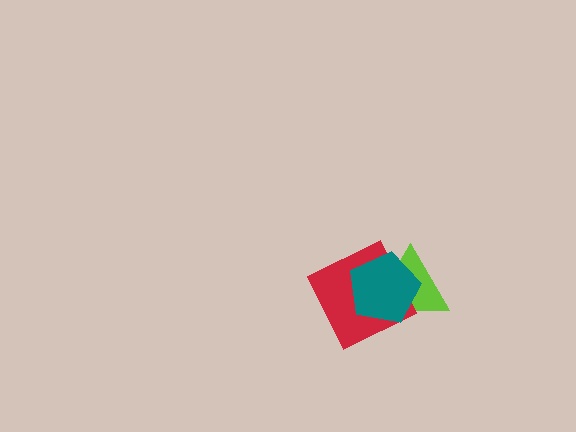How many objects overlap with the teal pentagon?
2 objects overlap with the teal pentagon.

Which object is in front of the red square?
The teal pentagon is in front of the red square.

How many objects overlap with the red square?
2 objects overlap with the red square.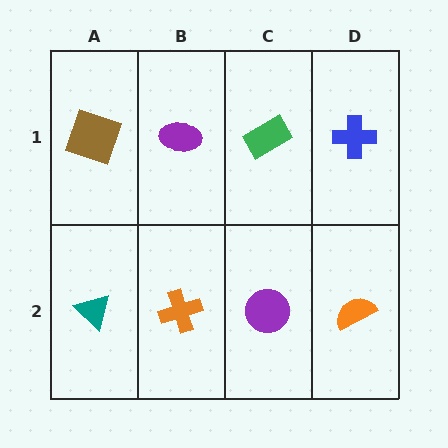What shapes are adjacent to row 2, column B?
A purple ellipse (row 1, column B), a teal triangle (row 2, column A), a purple circle (row 2, column C).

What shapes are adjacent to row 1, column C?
A purple circle (row 2, column C), a purple ellipse (row 1, column B), a blue cross (row 1, column D).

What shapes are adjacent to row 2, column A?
A brown square (row 1, column A), an orange cross (row 2, column B).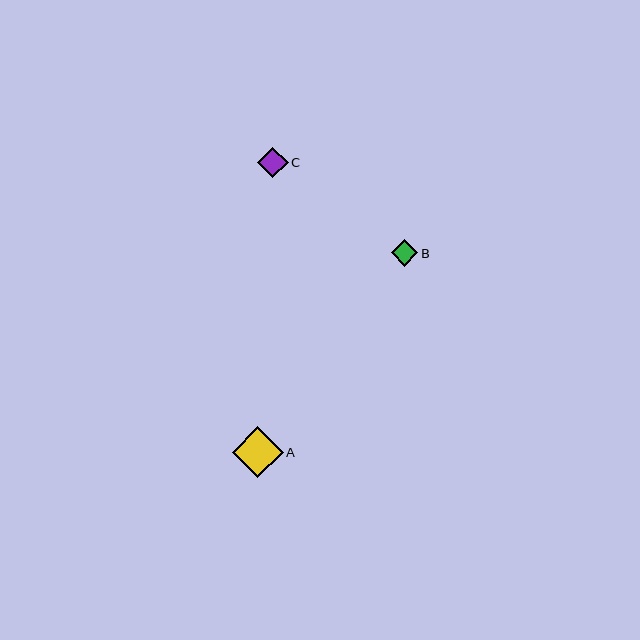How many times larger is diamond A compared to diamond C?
Diamond A is approximately 1.7 times the size of diamond C.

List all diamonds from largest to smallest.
From largest to smallest: A, C, B.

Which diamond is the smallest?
Diamond B is the smallest with a size of approximately 27 pixels.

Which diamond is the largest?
Diamond A is the largest with a size of approximately 51 pixels.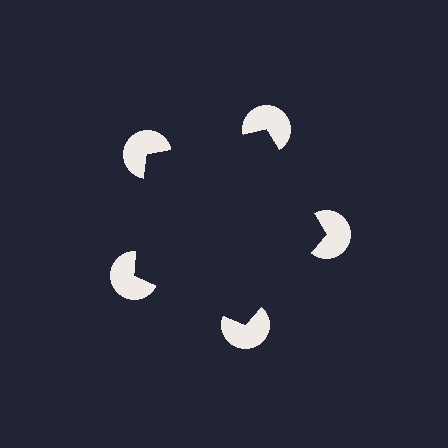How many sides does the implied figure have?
5 sides.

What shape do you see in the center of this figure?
An illusory pentagon — its edges are inferred from the aligned wedge cuts in the pac-man discs, not physically drawn.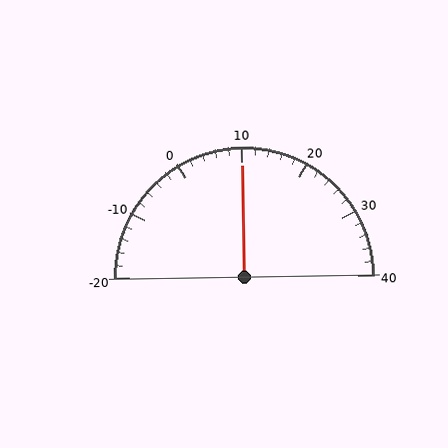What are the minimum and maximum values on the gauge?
The gauge ranges from -20 to 40.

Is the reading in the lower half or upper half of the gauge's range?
The reading is in the upper half of the range (-20 to 40).